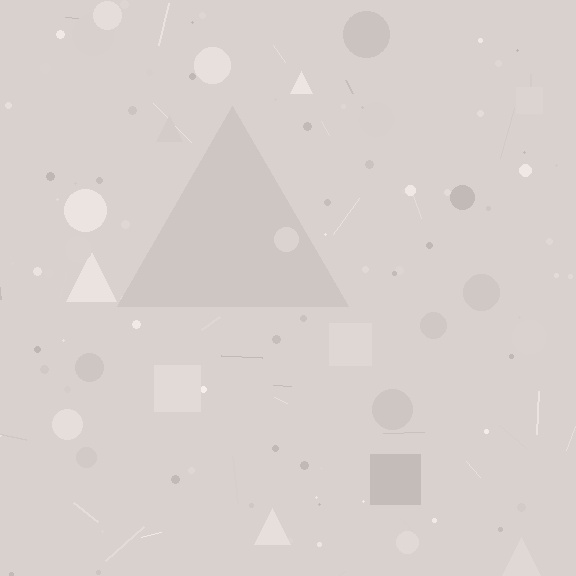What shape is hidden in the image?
A triangle is hidden in the image.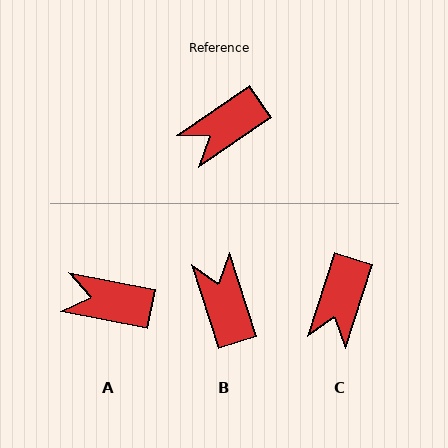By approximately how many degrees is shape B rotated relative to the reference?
Approximately 106 degrees clockwise.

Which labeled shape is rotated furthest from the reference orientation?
B, about 106 degrees away.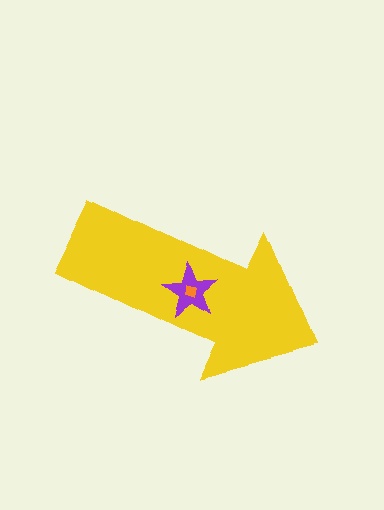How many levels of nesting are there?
3.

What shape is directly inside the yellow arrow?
The purple star.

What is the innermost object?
The orange square.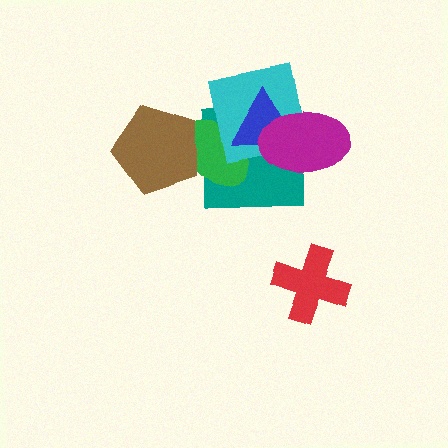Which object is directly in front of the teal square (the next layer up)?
The green ellipse is directly in front of the teal square.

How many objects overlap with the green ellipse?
4 objects overlap with the green ellipse.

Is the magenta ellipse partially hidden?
No, no other shape covers it.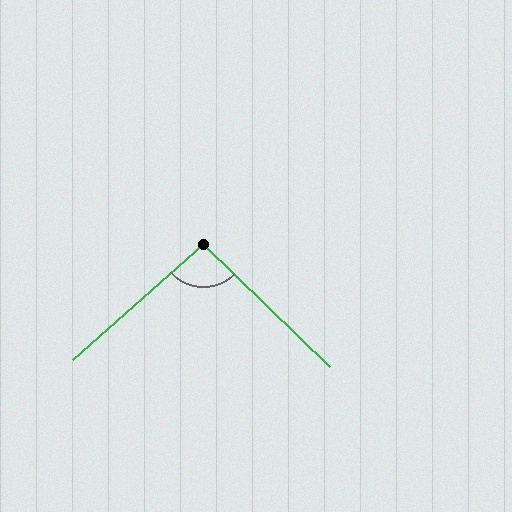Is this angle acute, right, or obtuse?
It is approximately a right angle.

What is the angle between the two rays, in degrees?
Approximately 94 degrees.